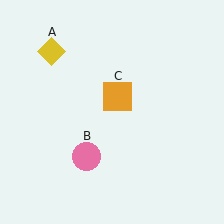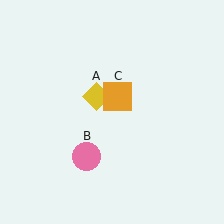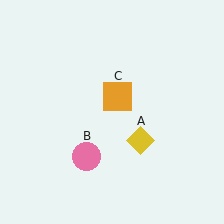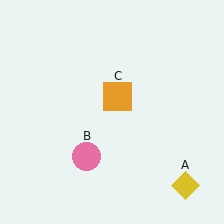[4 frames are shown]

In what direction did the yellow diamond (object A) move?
The yellow diamond (object A) moved down and to the right.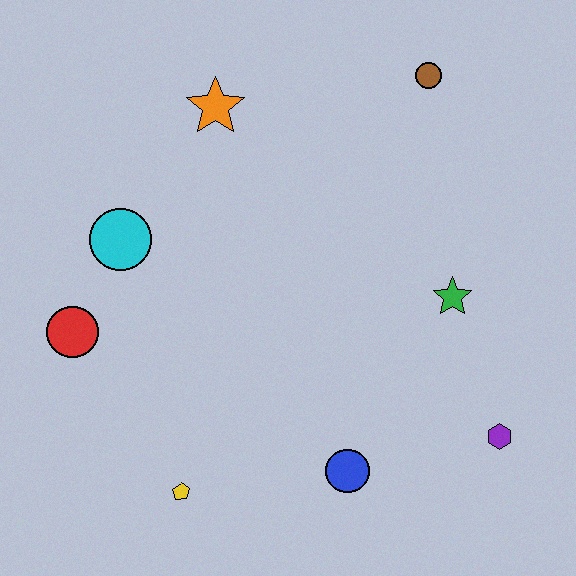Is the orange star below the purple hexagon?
No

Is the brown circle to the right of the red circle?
Yes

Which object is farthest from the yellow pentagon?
The brown circle is farthest from the yellow pentagon.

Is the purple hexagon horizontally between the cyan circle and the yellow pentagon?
No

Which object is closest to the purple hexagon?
The green star is closest to the purple hexagon.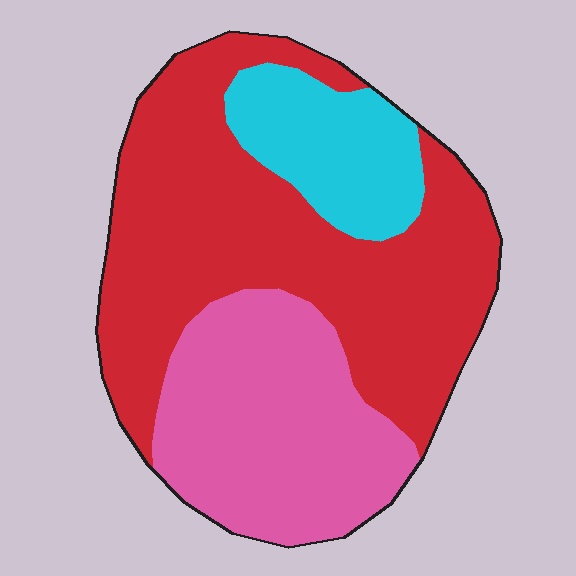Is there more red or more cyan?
Red.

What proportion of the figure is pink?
Pink takes up between a sixth and a third of the figure.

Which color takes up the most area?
Red, at roughly 55%.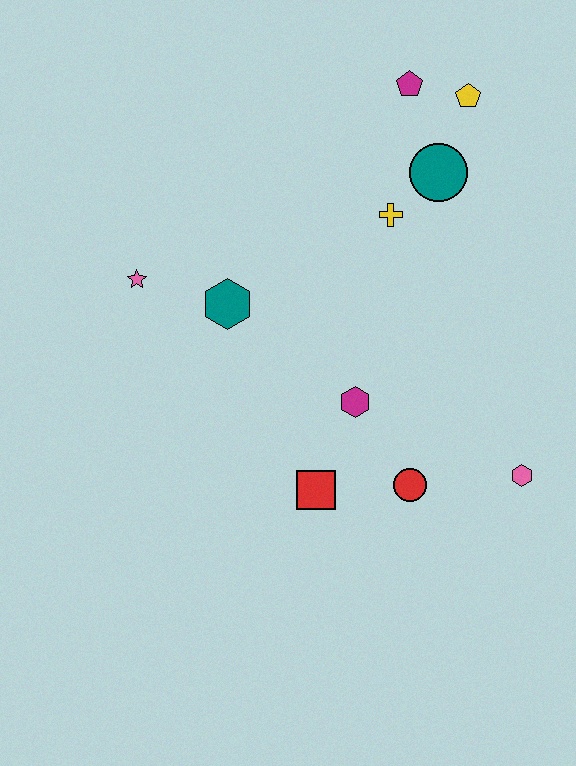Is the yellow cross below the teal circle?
Yes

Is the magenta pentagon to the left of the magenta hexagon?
No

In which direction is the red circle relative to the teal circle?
The red circle is below the teal circle.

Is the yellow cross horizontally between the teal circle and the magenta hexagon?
Yes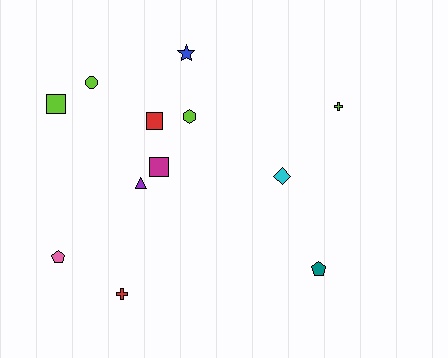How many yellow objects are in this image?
There are no yellow objects.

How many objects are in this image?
There are 12 objects.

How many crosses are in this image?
There are 2 crosses.